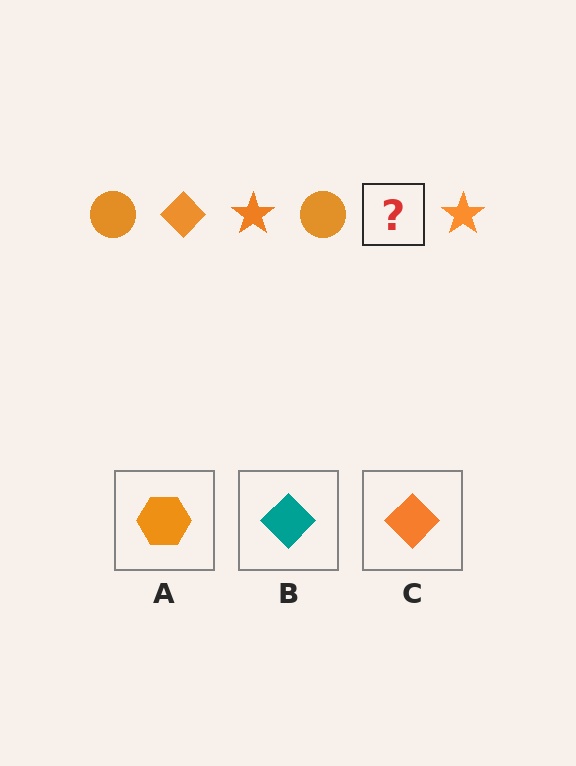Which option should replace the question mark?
Option C.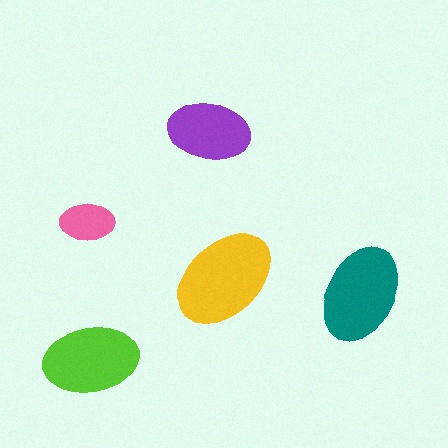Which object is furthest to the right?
The teal ellipse is rightmost.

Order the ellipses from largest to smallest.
the yellow one, the teal one, the lime one, the purple one, the pink one.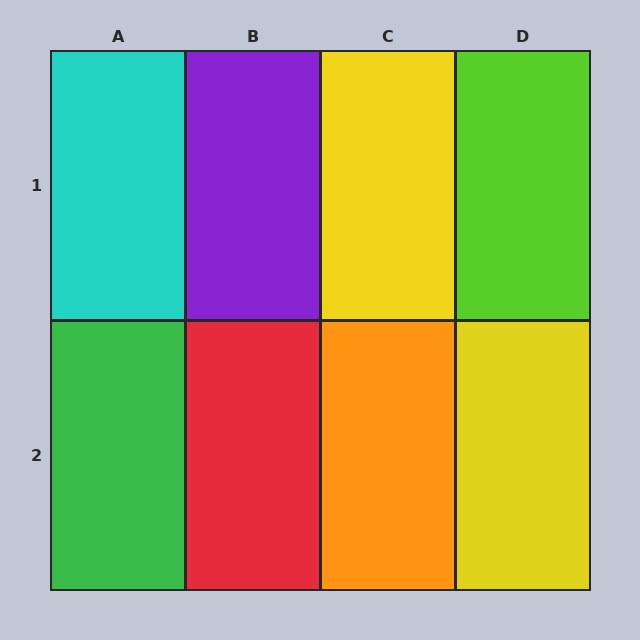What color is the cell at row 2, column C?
Orange.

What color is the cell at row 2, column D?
Yellow.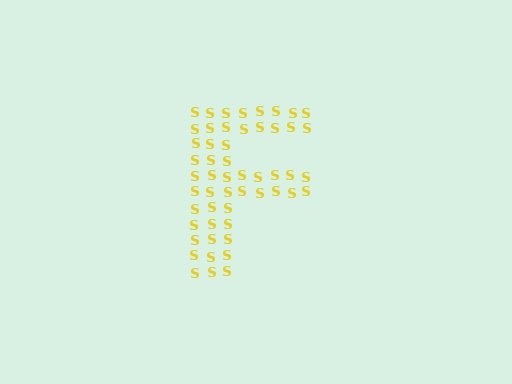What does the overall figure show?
The overall figure shows the letter F.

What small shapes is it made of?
It is made of small letter S's.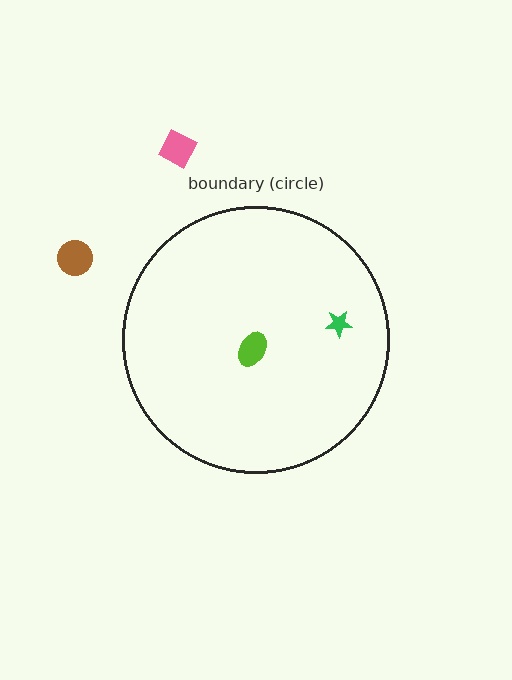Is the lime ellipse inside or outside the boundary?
Inside.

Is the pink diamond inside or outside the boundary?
Outside.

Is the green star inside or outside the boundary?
Inside.